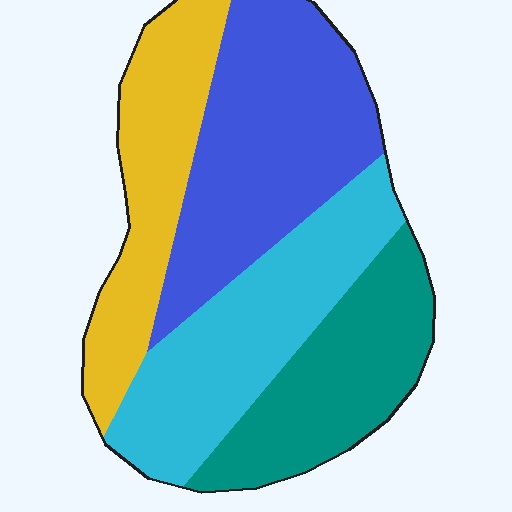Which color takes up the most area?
Blue, at roughly 30%.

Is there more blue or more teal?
Blue.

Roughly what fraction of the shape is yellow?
Yellow takes up about one fifth (1/5) of the shape.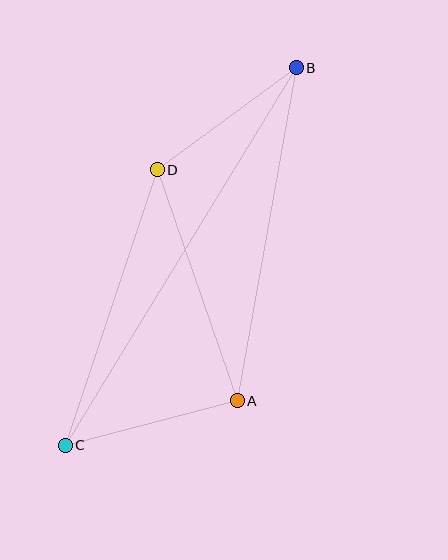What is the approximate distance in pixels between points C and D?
The distance between C and D is approximately 291 pixels.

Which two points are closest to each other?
Points B and D are closest to each other.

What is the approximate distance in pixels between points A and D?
The distance between A and D is approximately 245 pixels.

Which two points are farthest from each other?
Points B and C are farthest from each other.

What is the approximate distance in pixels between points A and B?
The distance between A and B is approximately 338 pixels.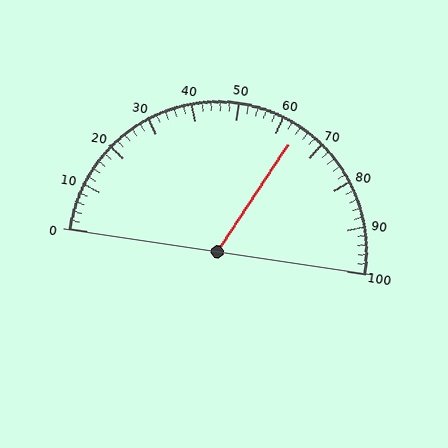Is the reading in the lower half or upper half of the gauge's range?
The reading is in the upper half of the range (0 to 100).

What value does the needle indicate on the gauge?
The needle indicates approximately 64.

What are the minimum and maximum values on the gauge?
The gauge ranges from 0 to 100.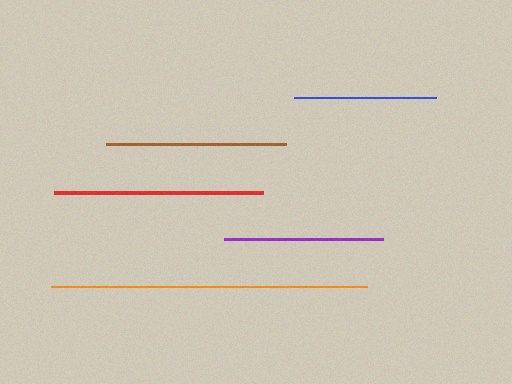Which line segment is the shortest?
The blue line is the shortest at approximately 142 pixels.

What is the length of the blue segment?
The blue segment is approximately 142 pixels long.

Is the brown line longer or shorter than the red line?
The red line is longer than the brown line.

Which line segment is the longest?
The orange line is the longest at approximately 316 pixels.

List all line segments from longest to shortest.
From longest to shortest: orange, red, brown, purple, blue.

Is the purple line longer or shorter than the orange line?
The orange line is longer than the purple line.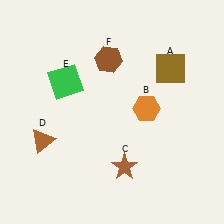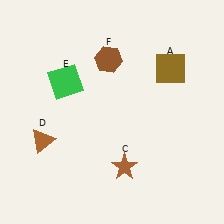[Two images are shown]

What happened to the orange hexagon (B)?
The orange hexagon (B) was removed in Image 2. It was in the top-right area of Image 1.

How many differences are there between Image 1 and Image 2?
There is 1 difference between the two images.